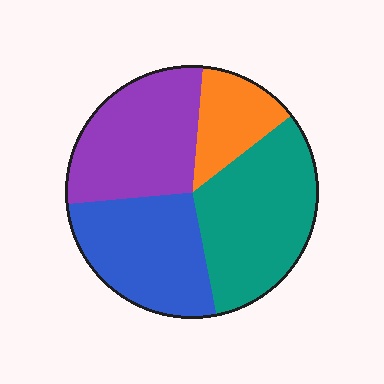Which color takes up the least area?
Orange, at roughly 15%.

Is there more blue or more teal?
Teal.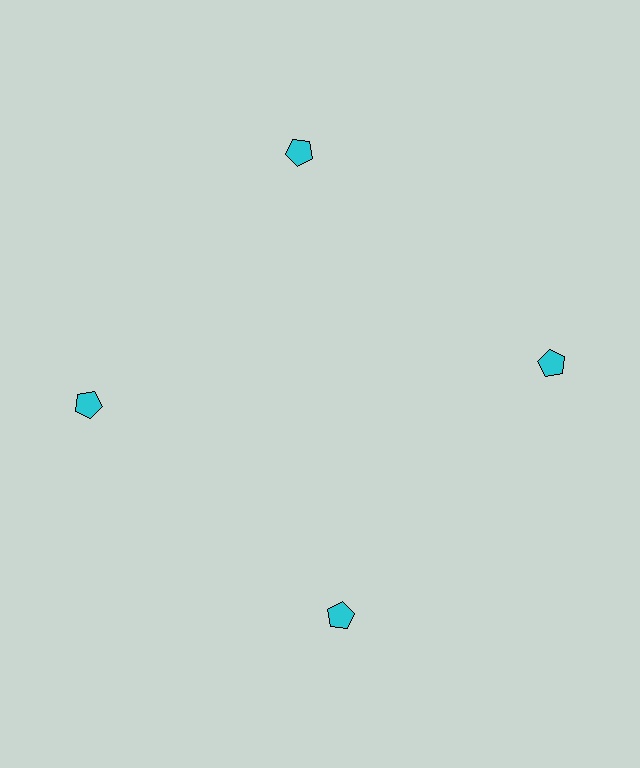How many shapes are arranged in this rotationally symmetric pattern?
There are 4 shapes, arranged in 4 groups of 1.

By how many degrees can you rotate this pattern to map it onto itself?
The pattern maps onto itself every 90 degrees of rotation.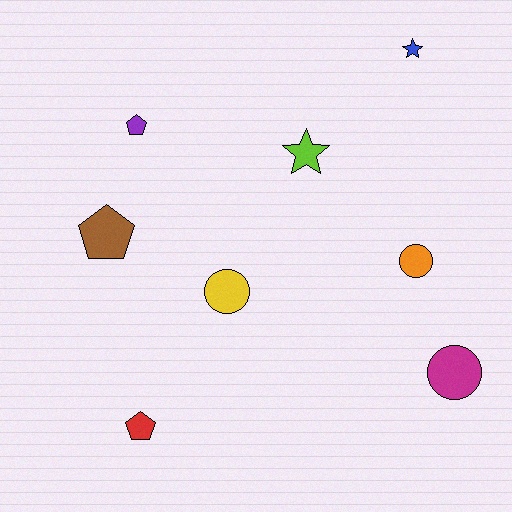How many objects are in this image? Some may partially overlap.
There are 8 objects.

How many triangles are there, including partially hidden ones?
There are no triangles.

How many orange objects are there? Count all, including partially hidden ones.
There is 1 orange object.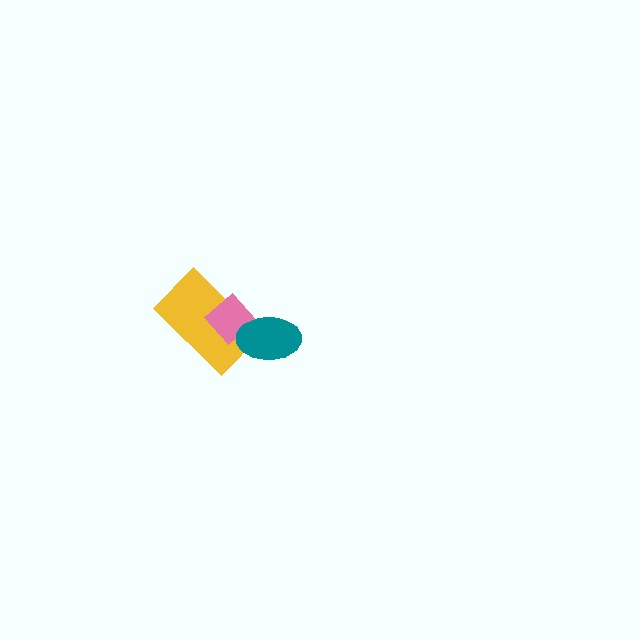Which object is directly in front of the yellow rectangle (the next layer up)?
The pink diamond is directly in front of the yellow rectangle.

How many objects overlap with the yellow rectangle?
2 objects overlap with the yellow rectangle.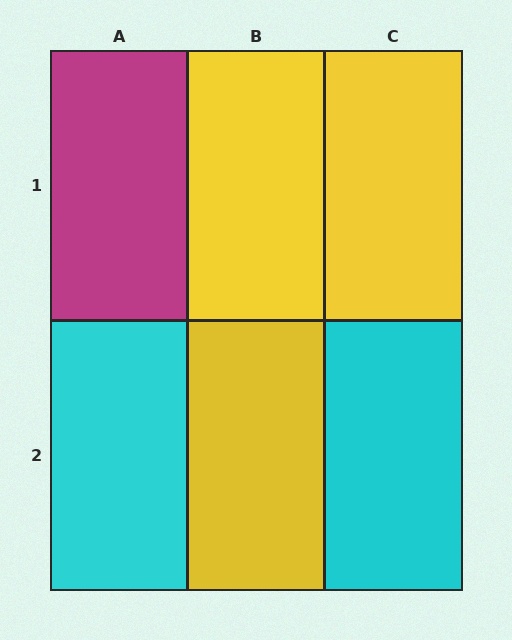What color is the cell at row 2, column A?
Cyan.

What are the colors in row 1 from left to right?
Magenta, yellow, yellow.